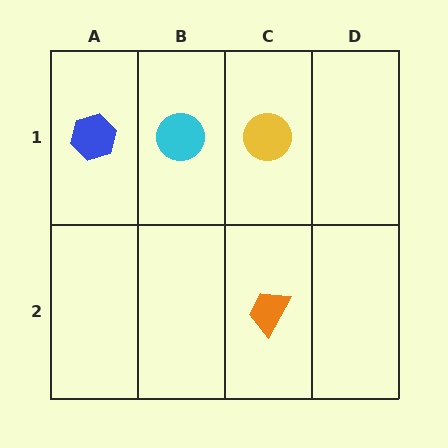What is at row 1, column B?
A cyan circle.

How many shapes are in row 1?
3 shapes.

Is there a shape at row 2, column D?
No, that cell is empty.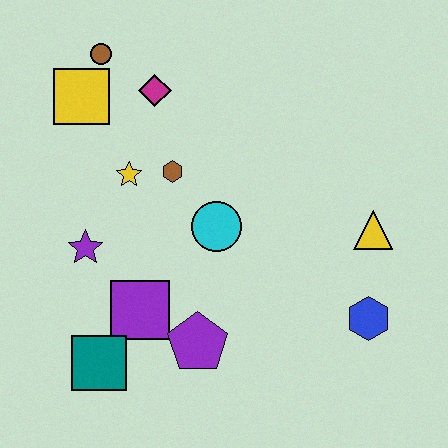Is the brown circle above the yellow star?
Yes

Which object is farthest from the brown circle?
The blue hexagon is farthest from the brown circle.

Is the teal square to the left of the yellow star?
Yes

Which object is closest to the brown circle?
The yellow square is closest to the brown circle.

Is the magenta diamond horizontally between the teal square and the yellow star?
No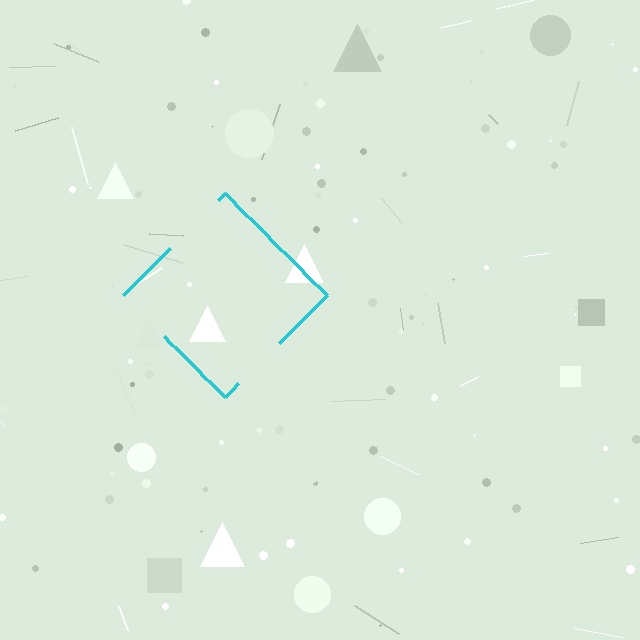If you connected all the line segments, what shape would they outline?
They would outline a diamond.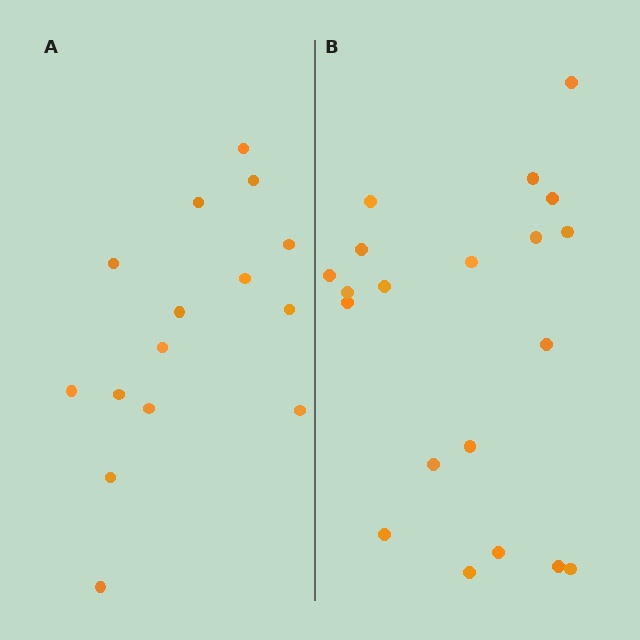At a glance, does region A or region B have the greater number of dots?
Region B (the right region) has more dots.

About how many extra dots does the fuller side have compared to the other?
Region B has about 5 more dots than region A.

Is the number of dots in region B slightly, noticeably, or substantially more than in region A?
Region B has noticeably more, but not dramatically so. The ratio is roughly 1.3 to 1.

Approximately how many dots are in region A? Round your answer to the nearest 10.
About 20 dots. (The exact count is 15, which rounds to 20.)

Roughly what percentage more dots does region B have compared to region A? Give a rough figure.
About 35% more.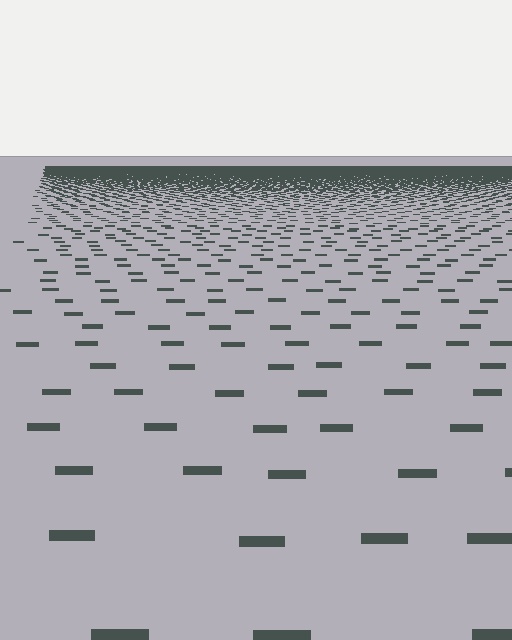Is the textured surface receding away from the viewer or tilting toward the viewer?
The surface is receding away from the viewer. Texture elements get smaller and denser toward the top.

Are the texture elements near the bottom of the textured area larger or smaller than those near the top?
Larger. Near the bottom, elements are closer to the viewer and appear at a bigger on-screen size.